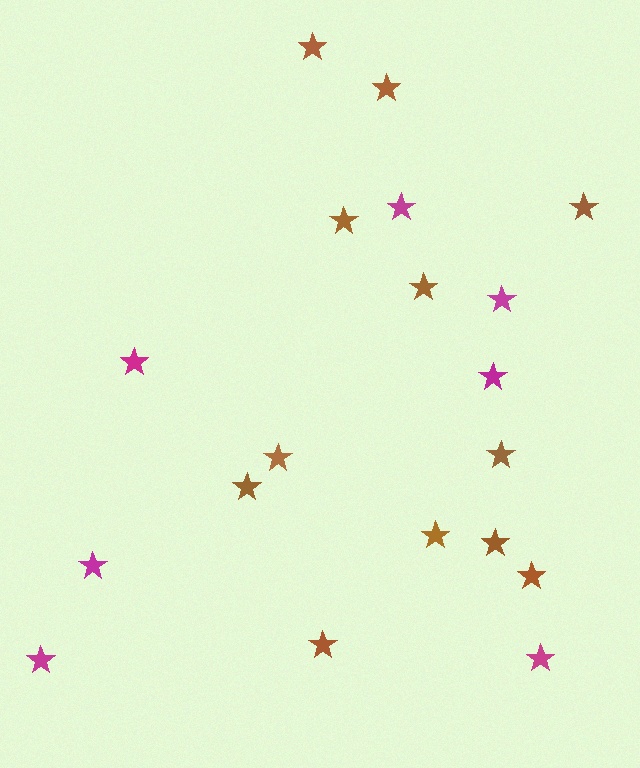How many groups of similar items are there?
There are 2 groups: one group of magenta stars (7) and one group of brown stars (12).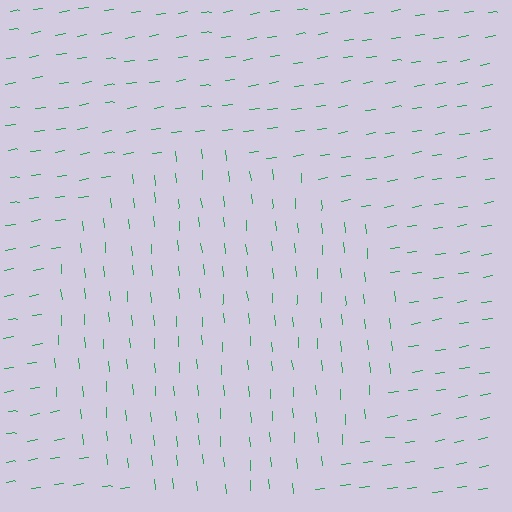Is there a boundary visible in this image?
Yes, there is a texture boundary formed by a change in line orientation.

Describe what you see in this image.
The image is filled with small green line segments. A circle region in the image has lines oriented differently from the surrounding lines, creating a visible texture boundary.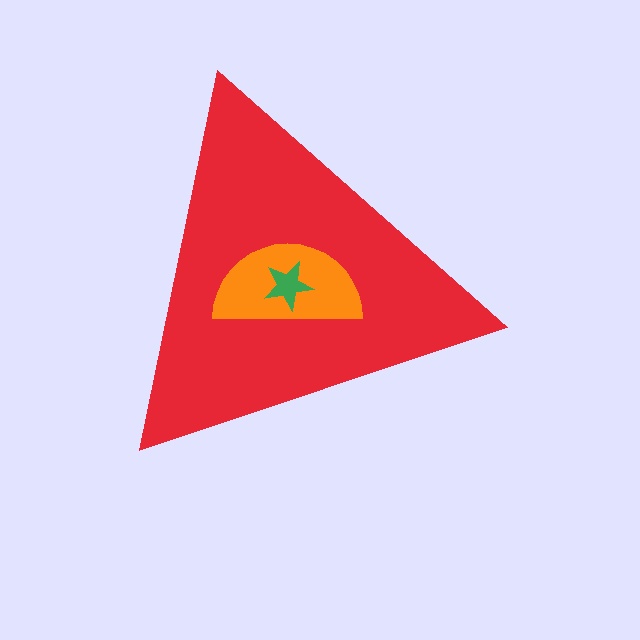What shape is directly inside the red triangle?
The orange semicircle.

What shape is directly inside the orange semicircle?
The green star.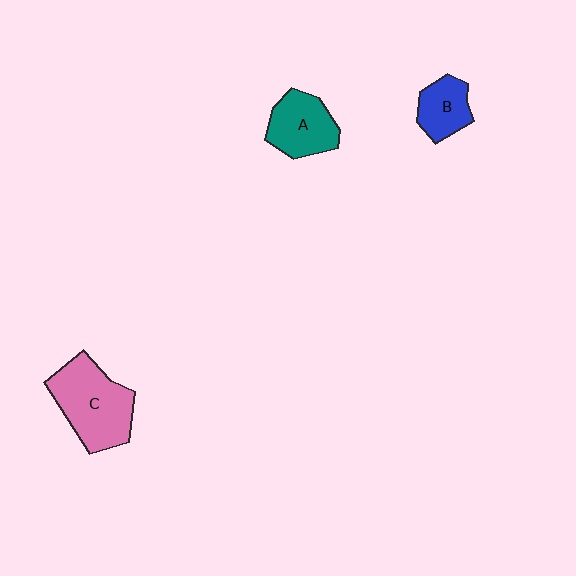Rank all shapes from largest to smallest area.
From largest to smallest: C (pink), A (teal), B (blue).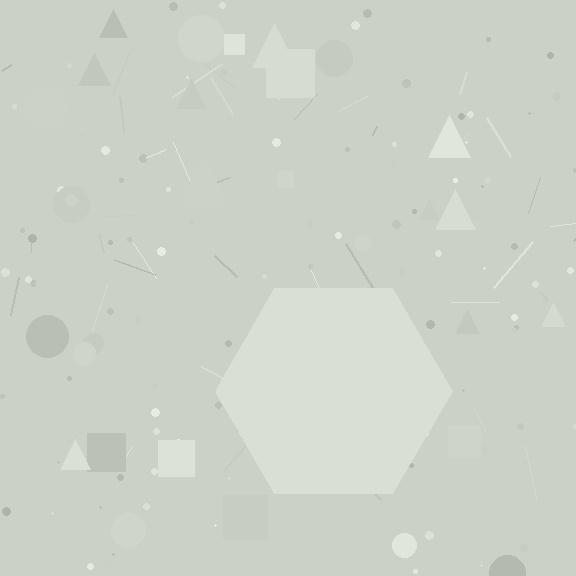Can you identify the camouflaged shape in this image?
The camouflaged shape is a hexagon.